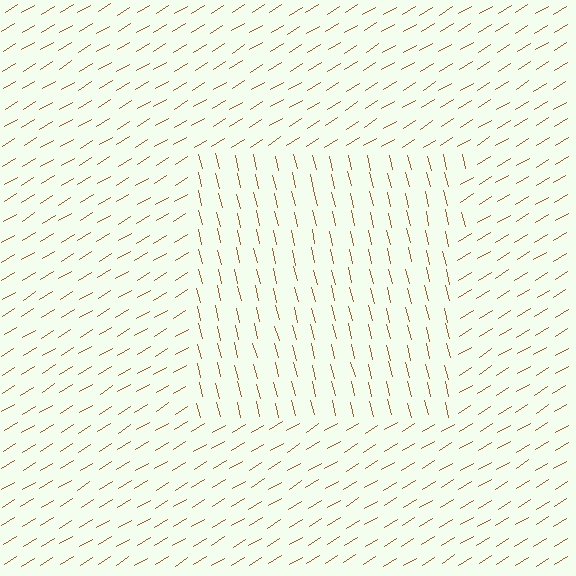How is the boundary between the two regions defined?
The boundary is defined purely by a change in line orientation (approximately 72 degrees difference). All lines are the same color and thickness.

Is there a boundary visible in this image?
Yes, there is a texture boundary formed by a change in line orientation.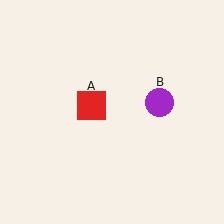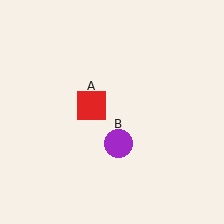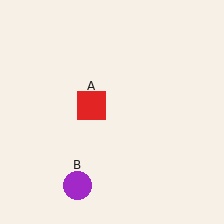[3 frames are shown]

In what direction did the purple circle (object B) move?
The purple circle (object B) moved down and to the left.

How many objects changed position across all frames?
1 object changed position: purple circle (object B).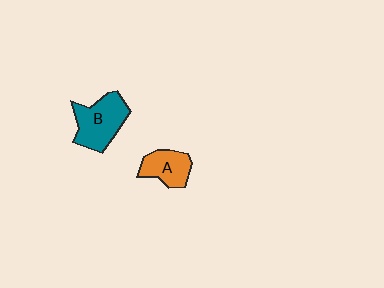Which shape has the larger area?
Shape B (teal).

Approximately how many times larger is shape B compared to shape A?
Approximately 1.5 times.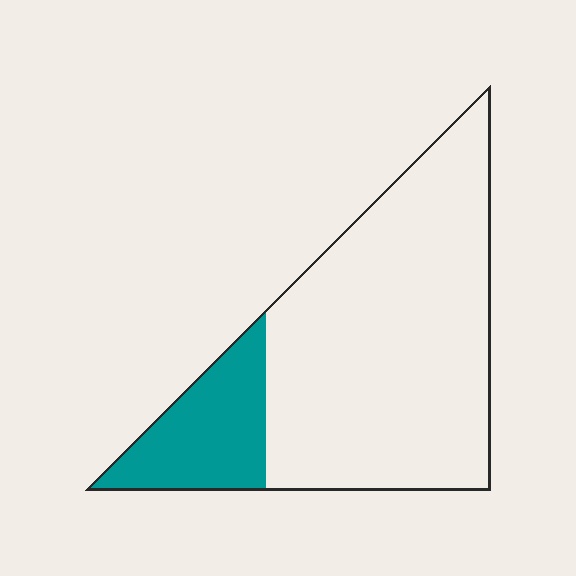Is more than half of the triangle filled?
No.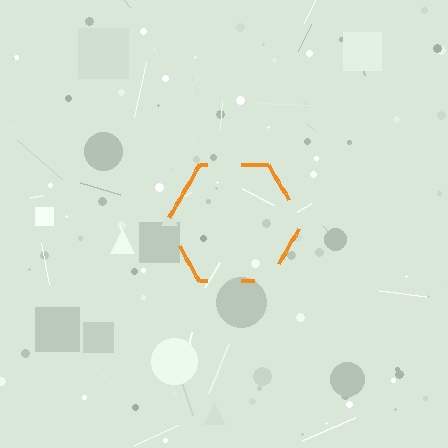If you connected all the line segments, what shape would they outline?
They would outline a hexagon.